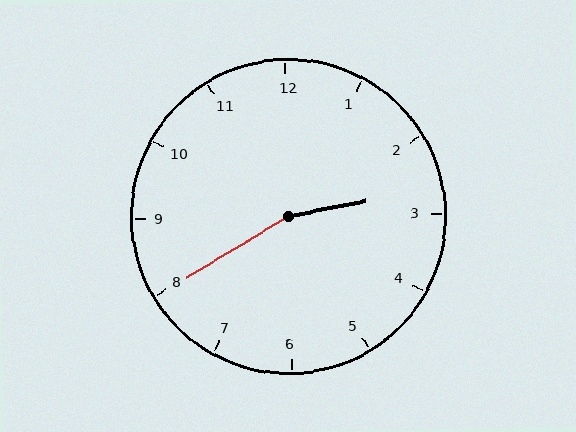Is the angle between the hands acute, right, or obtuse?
It is obtuse.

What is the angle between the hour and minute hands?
Approximately 160 degrees.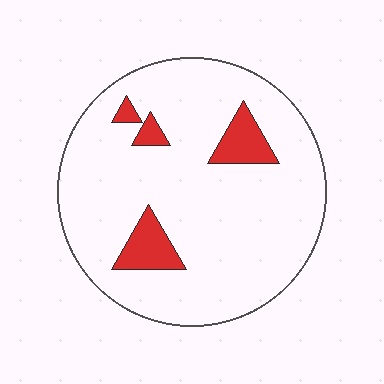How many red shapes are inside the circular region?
4.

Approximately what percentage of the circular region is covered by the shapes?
Approximately 10%.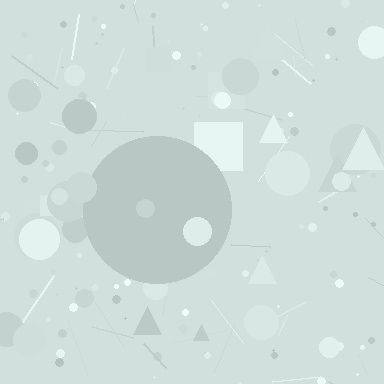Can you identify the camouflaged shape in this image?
The camouflaged shape is a circle.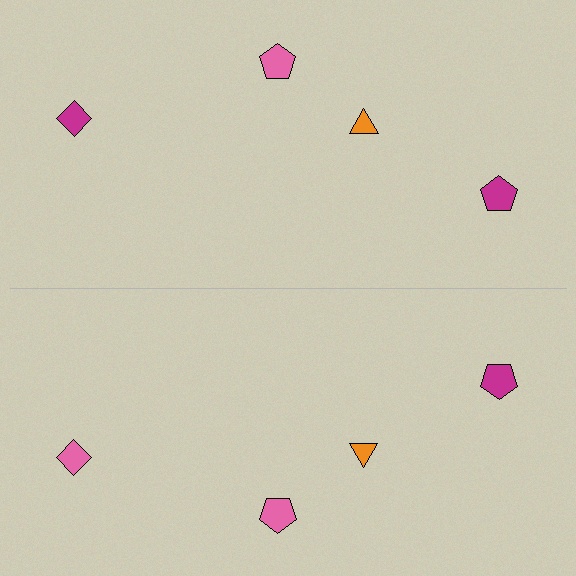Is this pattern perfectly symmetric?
No, the pattern is not perfectly symmetric. The pink diamond on the bottom side breaks the symmetry — its mirror counterpart is magenta.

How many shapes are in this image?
There are 8 shapes in this image.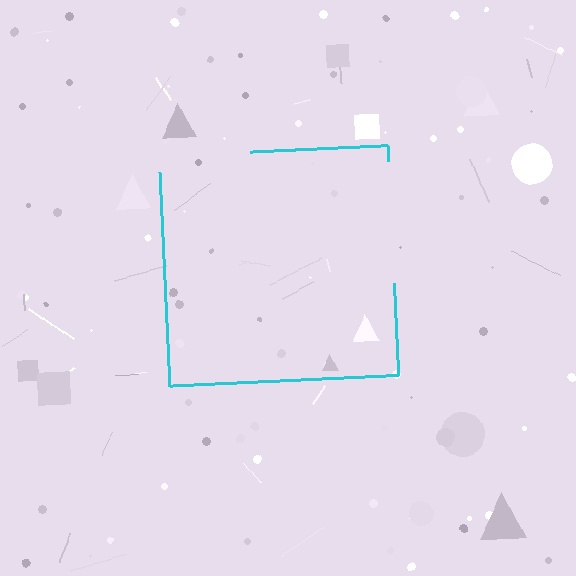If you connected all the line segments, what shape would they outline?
They would outline a square.